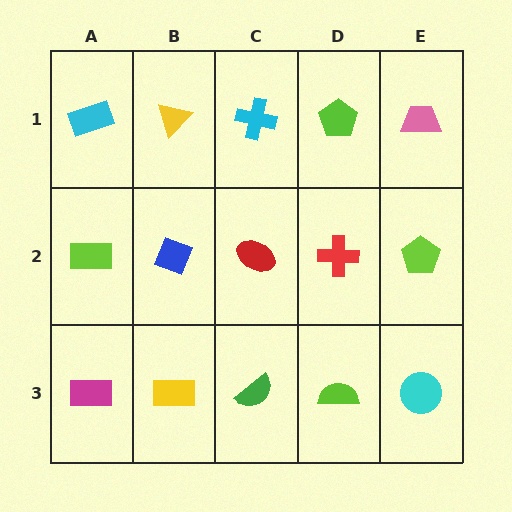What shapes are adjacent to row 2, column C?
A cyan cross (row 1, column C), a green semicircle (row 3, column C), a blue diamond (row 2, column B), a red cross (row 2, column D).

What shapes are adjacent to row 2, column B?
A yellow triangle (row 1, column B), a yellow rectangle (row 3, column B), a lime rectangle (row 2, column A), a red ellipse (row 2, column C).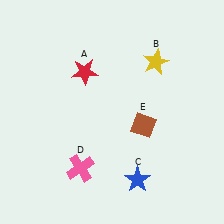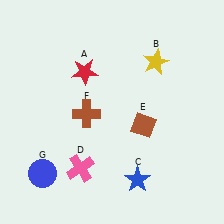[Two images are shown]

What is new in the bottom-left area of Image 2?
A brown cross (F) was added in the bottom-left area of Image 2.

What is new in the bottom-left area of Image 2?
A blue circle (G) was added in the bottom-left area of Image 2.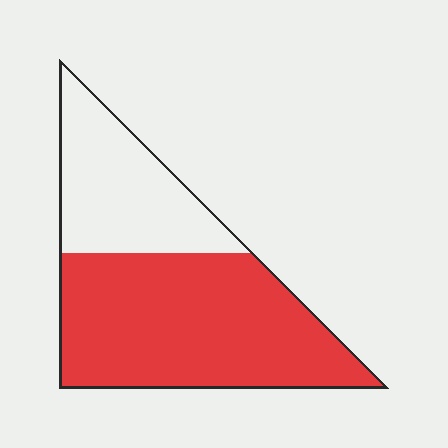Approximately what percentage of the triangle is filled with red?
Approximately 65%.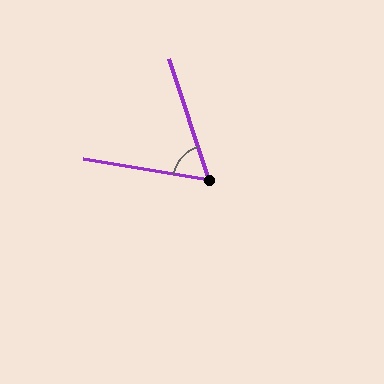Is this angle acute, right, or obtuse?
It is acute.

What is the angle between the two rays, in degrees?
Approximately 62 degrees.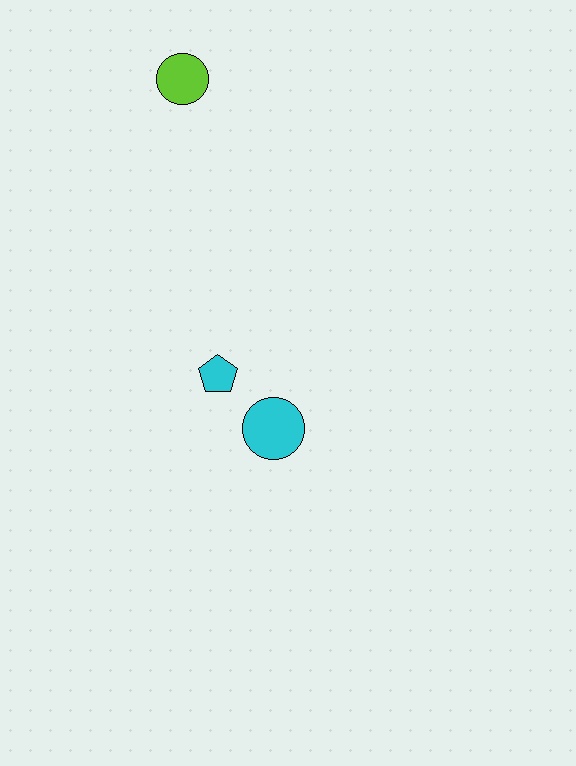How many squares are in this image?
There are no squares.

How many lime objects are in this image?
There is 1 lime object.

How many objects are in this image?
There are 3 objects.